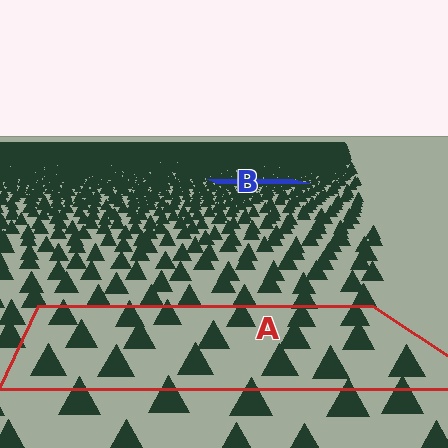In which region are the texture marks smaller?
The texture marks are smaller in region B, because it is farther away.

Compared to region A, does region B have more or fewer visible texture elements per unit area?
Region B has more texture elements per unit area — they are packed more densely because it is farther away.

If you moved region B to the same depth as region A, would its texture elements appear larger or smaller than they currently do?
They would appear larger. At a closer depth, the same texture elements are projected at a bigger on-screen size.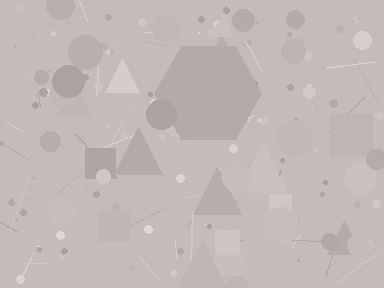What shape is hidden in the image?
A hexagon is hidden in the image.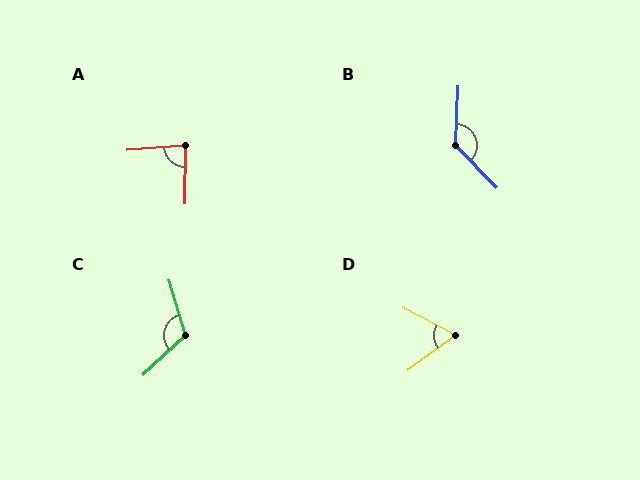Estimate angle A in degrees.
Approximately 86 degrees.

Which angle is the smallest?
D, at approximately 64 degrees.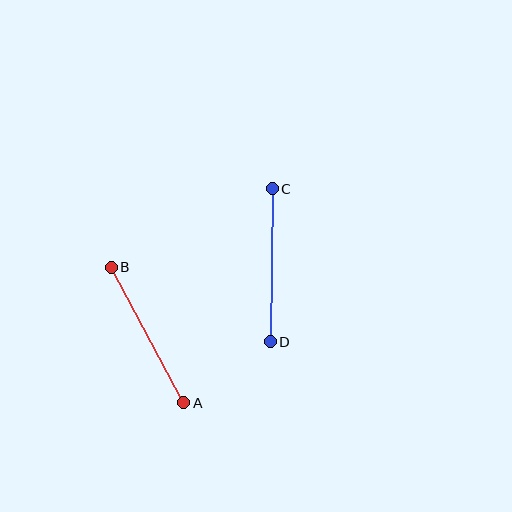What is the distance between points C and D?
The distance is approximately 153 pixels.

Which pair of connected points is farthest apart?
Points A and B are farthest apart.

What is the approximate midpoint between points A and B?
The midpoint is at approximately (148, 335) pixels.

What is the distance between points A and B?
The distance is approximately 154 pixels.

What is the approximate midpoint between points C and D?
The midpoint is at approximately (271, 265) pixels.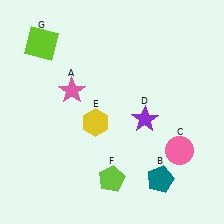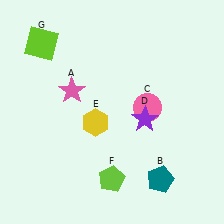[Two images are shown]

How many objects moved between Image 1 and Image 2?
1 object moved between the two images.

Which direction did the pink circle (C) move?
The pink circle (C) moved up.